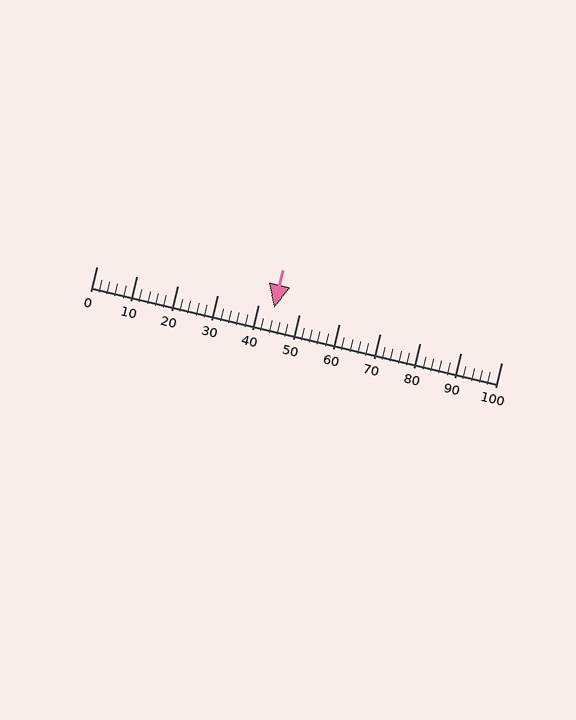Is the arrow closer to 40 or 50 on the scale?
The arrow is closer to 40.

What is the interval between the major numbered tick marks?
The major tick marks are spaced 10 units apart.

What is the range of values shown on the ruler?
The ruler shows values from 0 to 100.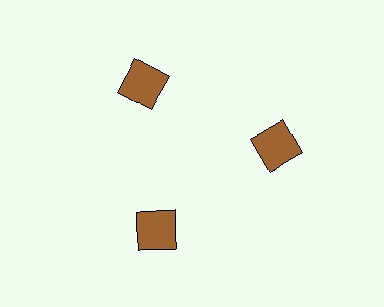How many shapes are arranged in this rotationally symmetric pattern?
There are 3 shapes, arranged in 3 groups of 1.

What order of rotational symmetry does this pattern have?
This pattern has 3-fold rotational symmetry.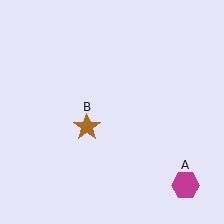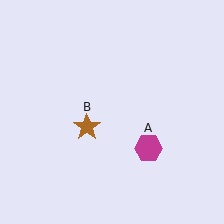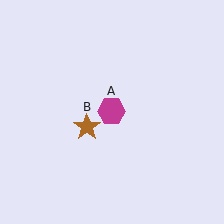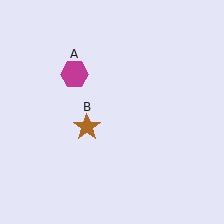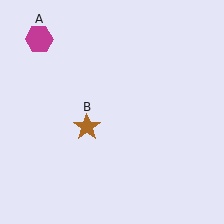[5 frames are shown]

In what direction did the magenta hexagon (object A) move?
The magenta hexagon (object A) moved up and to the left.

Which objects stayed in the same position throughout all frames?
Brown star (object B) remained stationary.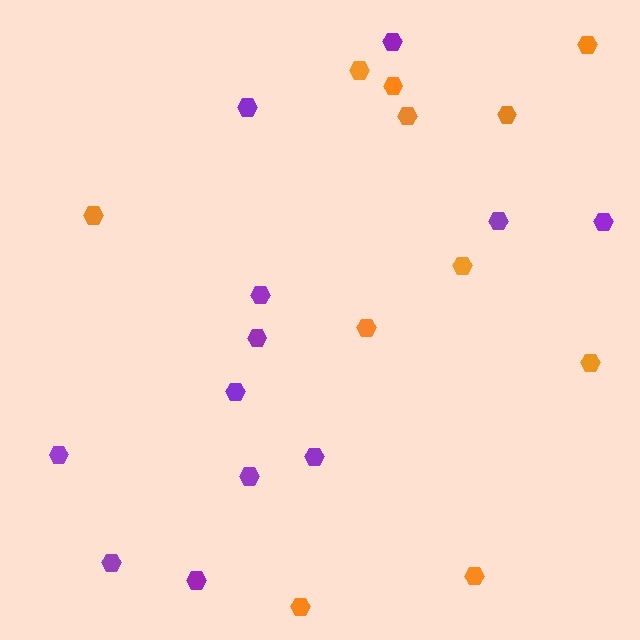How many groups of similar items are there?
There are 2 groups: one group of orange hexagons (11) and one group of purple hexagons (12).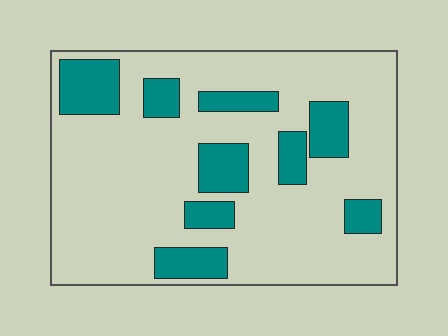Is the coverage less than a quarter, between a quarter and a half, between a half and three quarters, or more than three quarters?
Less than a quarter.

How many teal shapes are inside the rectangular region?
9.